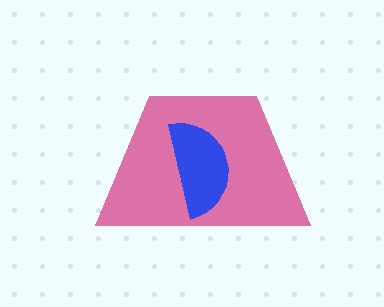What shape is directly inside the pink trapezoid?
The blue semicircle.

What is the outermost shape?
The pink trapezoid.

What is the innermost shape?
The blue semicircle.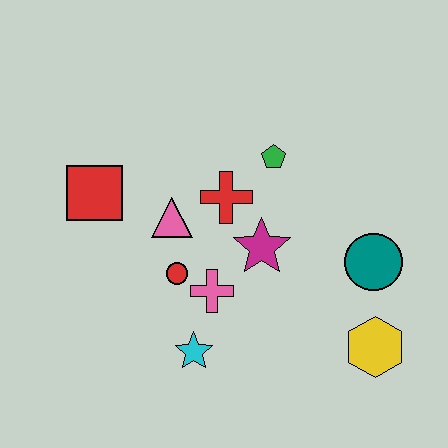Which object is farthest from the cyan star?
The green pentagon is farthest from the cyan star.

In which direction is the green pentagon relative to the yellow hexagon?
The green pentagon is above the yellow hexagon.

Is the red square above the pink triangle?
Yes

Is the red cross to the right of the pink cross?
Yes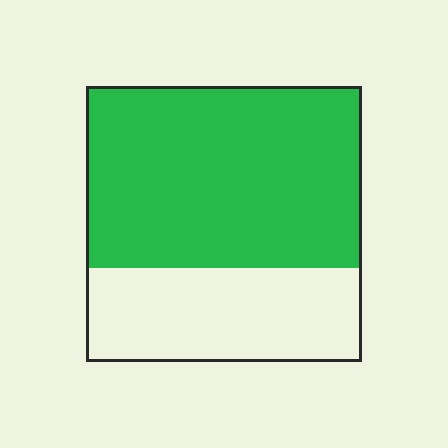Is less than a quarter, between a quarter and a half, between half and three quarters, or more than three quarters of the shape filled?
Between half and three quarters.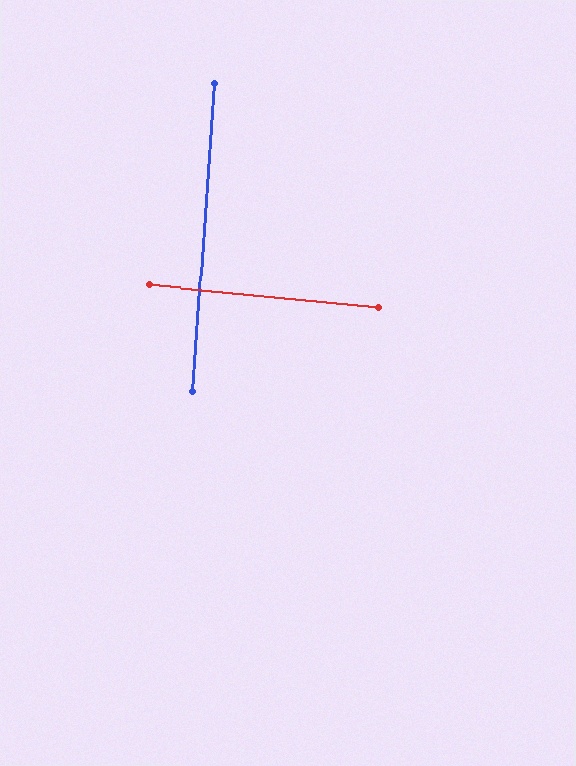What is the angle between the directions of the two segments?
Approximately 89 degrees.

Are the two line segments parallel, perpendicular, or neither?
Perpendicular — they meet at approximately 89°.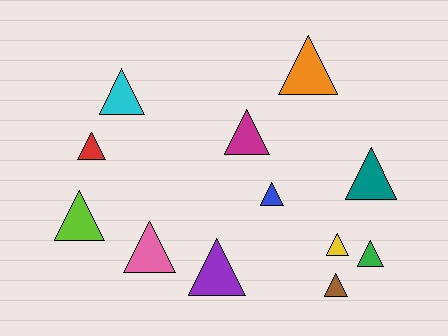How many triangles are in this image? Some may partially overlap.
There are 12 triangles.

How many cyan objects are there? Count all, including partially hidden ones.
There is 1 cyan object.